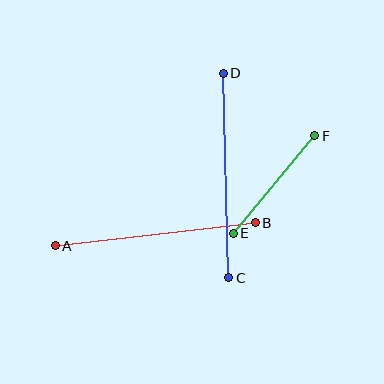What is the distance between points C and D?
The distance is approximately 204 pixels.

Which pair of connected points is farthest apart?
Points C and D are farthest apart.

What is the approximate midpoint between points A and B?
The midpoint is at approximately (155, 234) pixels.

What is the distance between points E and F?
The distance is approximately 127 pixels.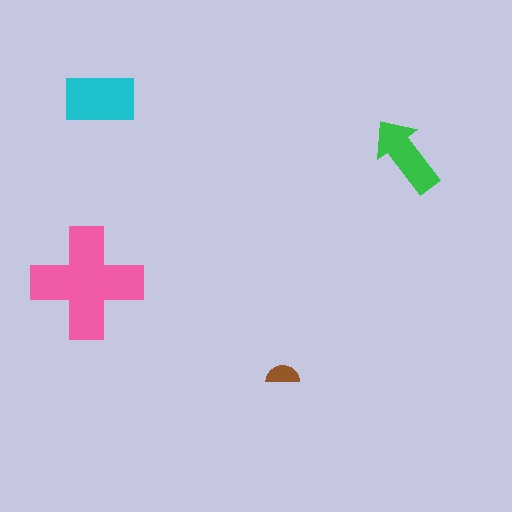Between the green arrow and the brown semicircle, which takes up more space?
The green arrow.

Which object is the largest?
The pink cross.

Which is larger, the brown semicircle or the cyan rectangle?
The cyan rectangle.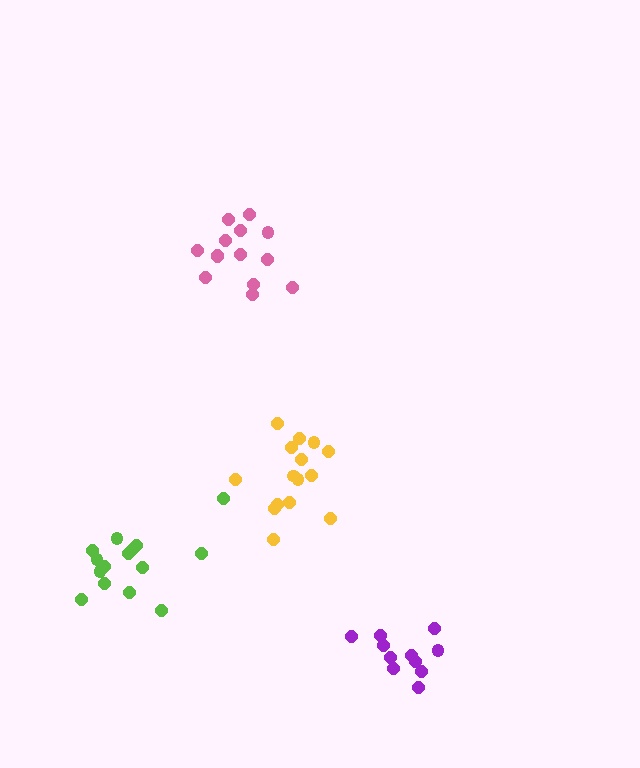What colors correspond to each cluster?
The clusters are colored: yellow, pink, lime, purple.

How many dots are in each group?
Group 1: 15 dots, Group 2: 14 dots, Group 3: 15 dots, Group 4: 11 dots (55 total).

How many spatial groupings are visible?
There are 4 spatial groupings.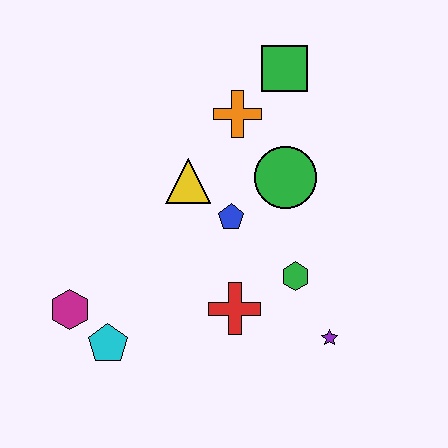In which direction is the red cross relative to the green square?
The red cross is below the green square.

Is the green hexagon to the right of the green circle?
Yes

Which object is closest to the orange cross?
The green square is closest to the orange cross.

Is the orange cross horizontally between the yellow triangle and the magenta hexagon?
No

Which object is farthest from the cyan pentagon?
The green square is farthest from the cyan pentagon.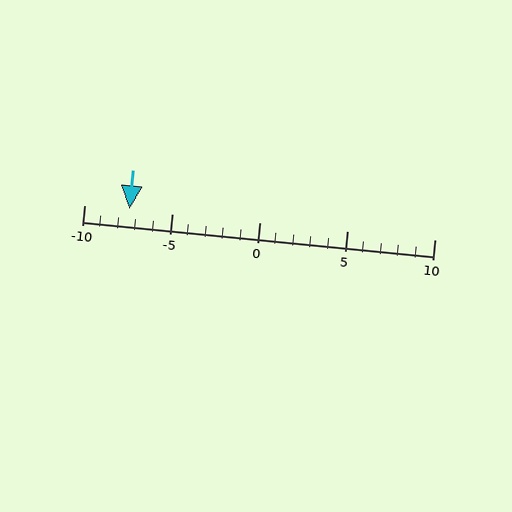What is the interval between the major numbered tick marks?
The major tick marks are spaced 5 units apart.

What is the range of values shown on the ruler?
The ruler shows values from -10 to 10.